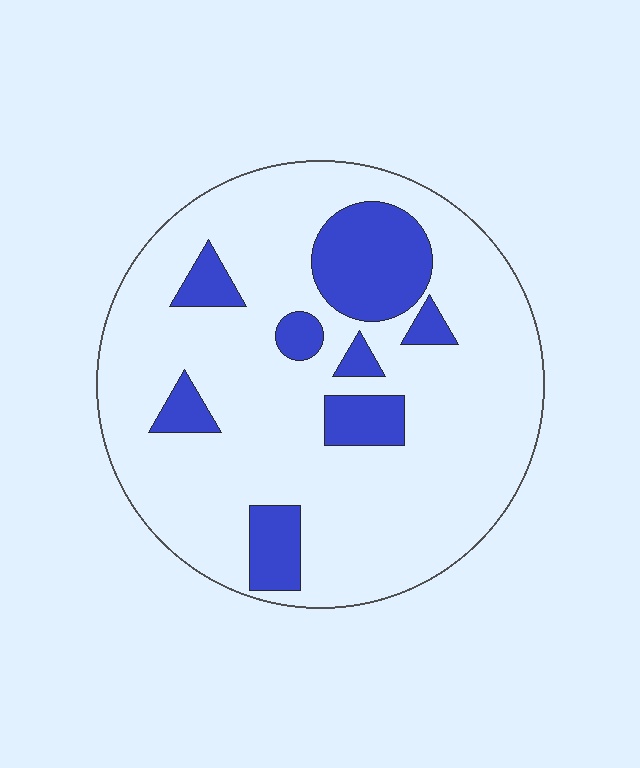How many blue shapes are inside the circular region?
8.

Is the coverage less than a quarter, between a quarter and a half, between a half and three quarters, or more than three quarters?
Less than a quarter.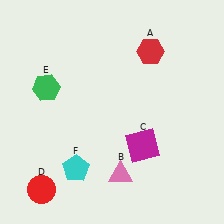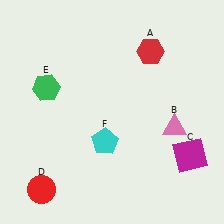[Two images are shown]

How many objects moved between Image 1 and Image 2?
3 objects moved between the two images.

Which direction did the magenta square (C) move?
The magenta square (C) moved right.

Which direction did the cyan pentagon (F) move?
The cyan pentagon (F) moved right.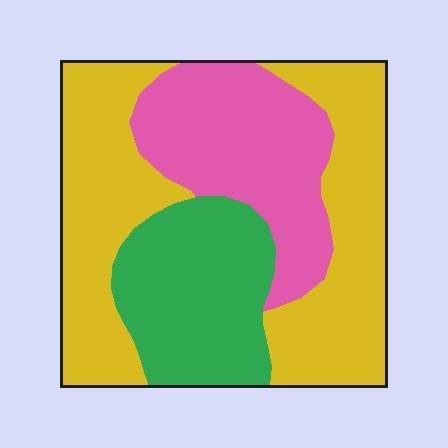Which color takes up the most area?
Yellow, at roughly 50%.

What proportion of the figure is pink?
Pink covers 27% of the figure.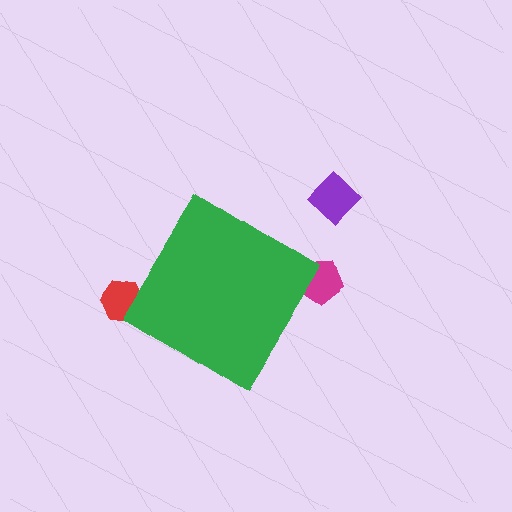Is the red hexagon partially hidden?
Yes, the red hexagon is partially hidden behind the green diamond.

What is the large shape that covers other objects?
A green diamond.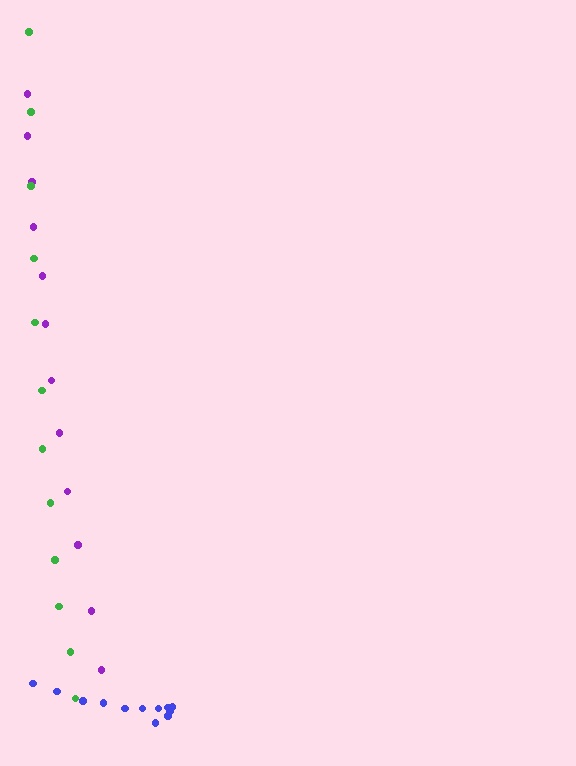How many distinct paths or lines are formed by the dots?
There are 3 distinct paths.